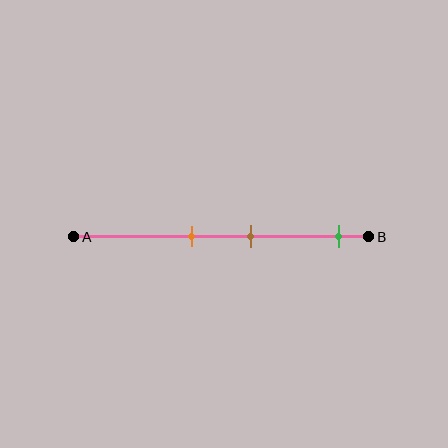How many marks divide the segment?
There are 3 marks dividing the segment.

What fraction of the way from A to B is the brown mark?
The brown mark is approximately 60% (0.6) of the way from A to B.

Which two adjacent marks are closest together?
The orange and brown marks are the closest adjacent pair.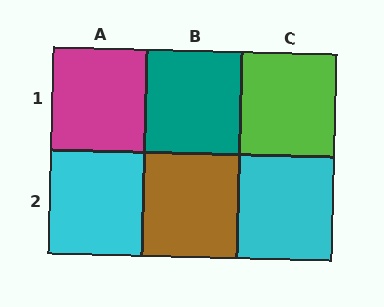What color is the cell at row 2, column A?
Cyan.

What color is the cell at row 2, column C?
Cyan.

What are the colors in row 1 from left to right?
Magenta, teal, lime.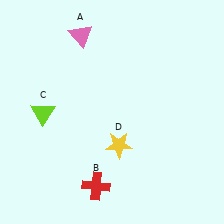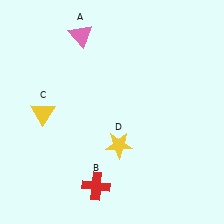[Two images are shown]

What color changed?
The triangle (C) changed from lime in Image 1 to yellow in Image 2.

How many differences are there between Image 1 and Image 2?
There is 1 difference between the two images.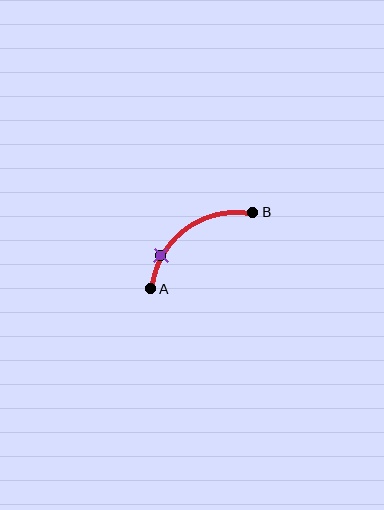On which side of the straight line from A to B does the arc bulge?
The arc bulges above and to the left of the straight line connecting A and B.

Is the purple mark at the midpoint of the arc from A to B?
No. The purple mark lies on the arc but is closer to endpoint A. The arc midpoint would be at the point on the curve equidistant along the arc from both A and B.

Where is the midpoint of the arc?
The arc midpoint is the point on the curve farthest from the straight line joining A and B. It sits above and to the left of that line.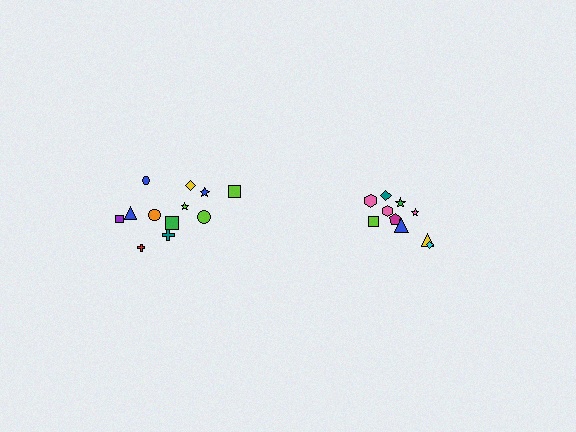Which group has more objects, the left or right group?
The left group.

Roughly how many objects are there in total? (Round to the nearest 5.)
Roughly 20 objects in total.